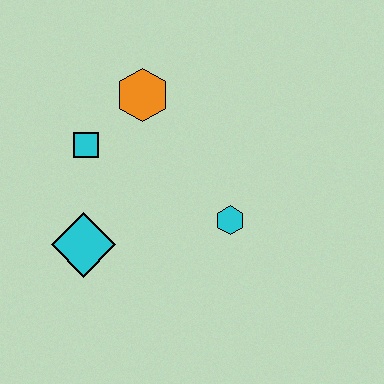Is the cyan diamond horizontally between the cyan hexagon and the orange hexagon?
No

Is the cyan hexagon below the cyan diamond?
No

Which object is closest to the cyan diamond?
The cyan square is closest to the cyan diamond.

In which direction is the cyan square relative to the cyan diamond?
The cyan square is above the cyan diamond.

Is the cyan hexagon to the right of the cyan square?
Yes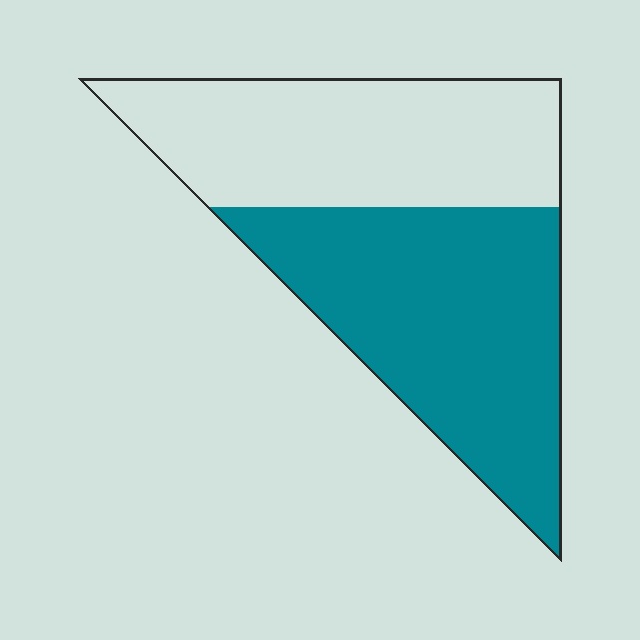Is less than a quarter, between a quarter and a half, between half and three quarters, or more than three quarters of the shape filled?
Between half and three quarters.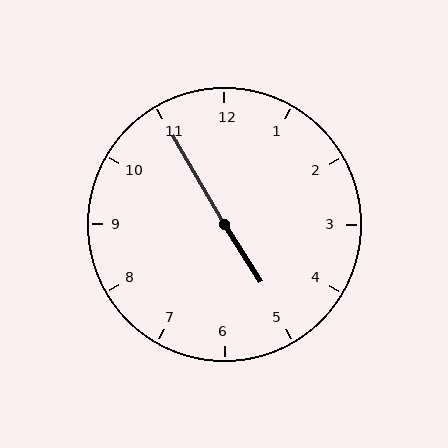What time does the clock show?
4:55.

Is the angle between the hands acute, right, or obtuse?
It is obtuse.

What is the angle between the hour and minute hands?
Approximately 178 degrees.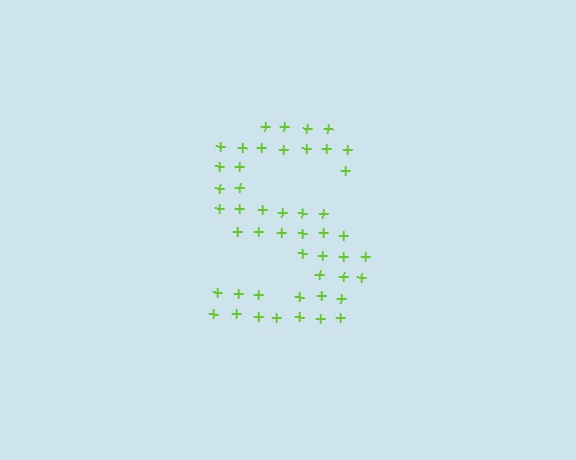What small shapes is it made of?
It is made of small plus signs.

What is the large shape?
The large shape is the letter S.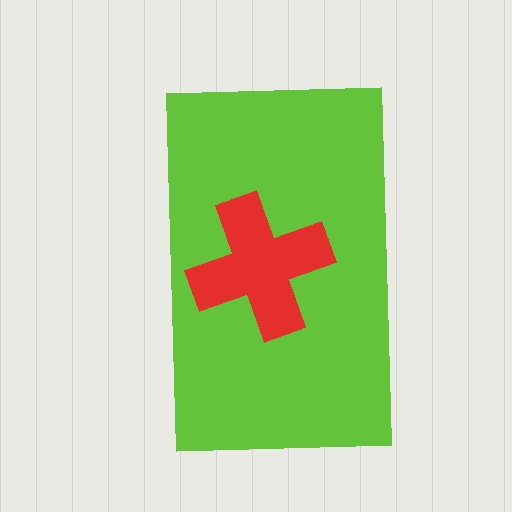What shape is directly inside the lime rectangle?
The red cross.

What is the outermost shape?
The lime rectangle.